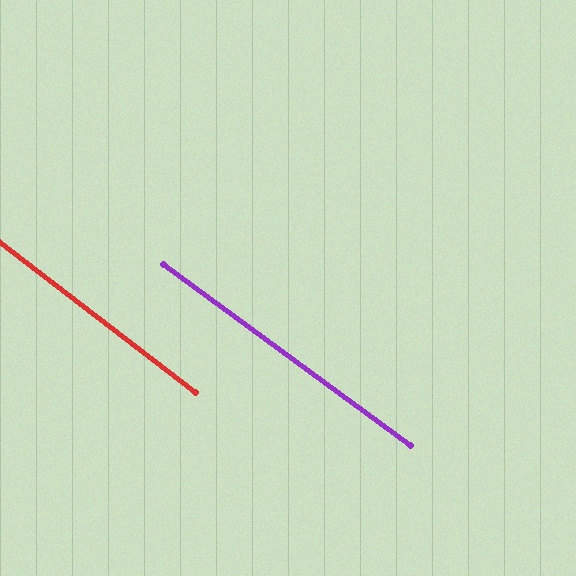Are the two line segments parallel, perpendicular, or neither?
Parallel — their directions differ by only 1.3°.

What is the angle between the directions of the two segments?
Approximately 1 degree.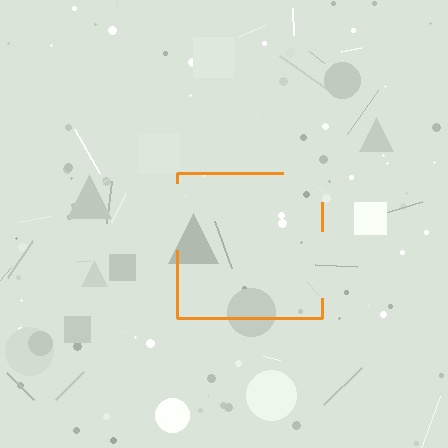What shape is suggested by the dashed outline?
The dashed outline suggests a square.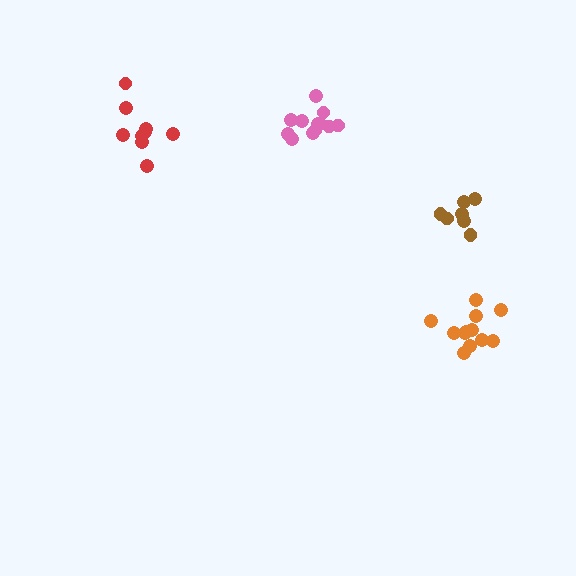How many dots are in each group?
Group 1: 12 dots, Group 2: 7 dots, Group 3: 9 dots, Group 4: 12 dots (40 total).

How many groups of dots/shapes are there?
There are 4 groups.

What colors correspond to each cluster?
The clusters are colored: pink, brown, red, orange.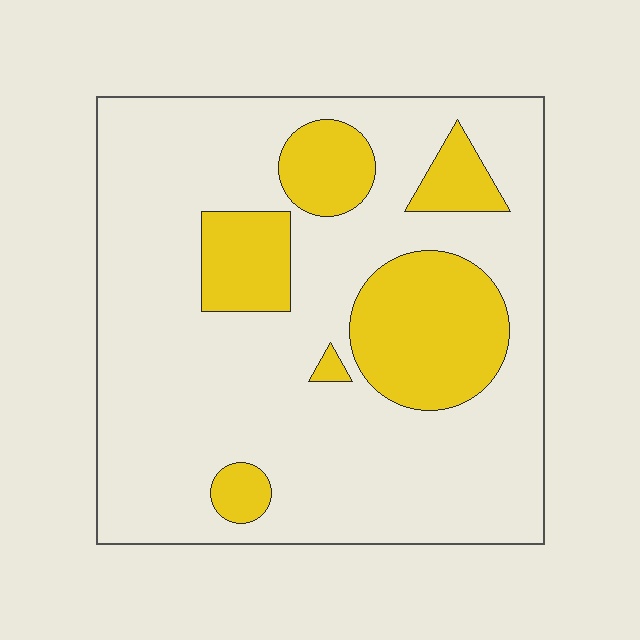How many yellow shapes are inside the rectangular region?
6.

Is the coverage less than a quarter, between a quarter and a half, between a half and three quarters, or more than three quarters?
Less than a quarter.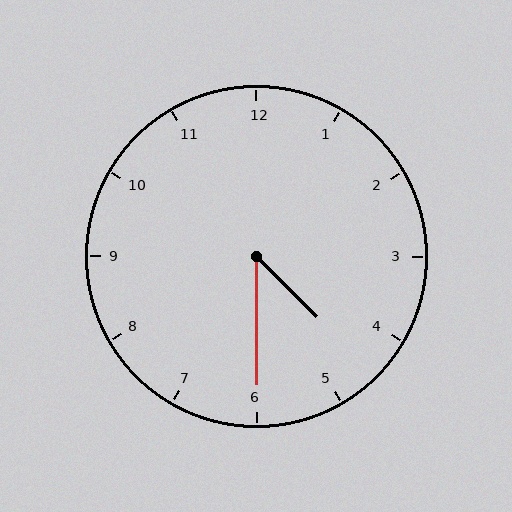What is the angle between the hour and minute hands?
Approximately 45 degrees.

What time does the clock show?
4:30.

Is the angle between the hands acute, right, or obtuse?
It is acute.